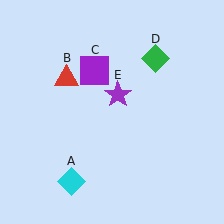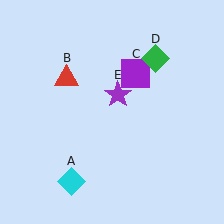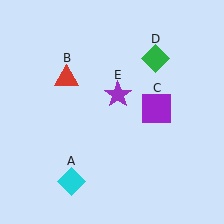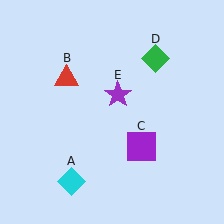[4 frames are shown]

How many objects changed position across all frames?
1 object changed position: purple square (object C).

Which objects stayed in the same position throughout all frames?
Cyan diamond (object A) and red triangle (object B) and green diamond (object D) and purple star (object E) remained stationary.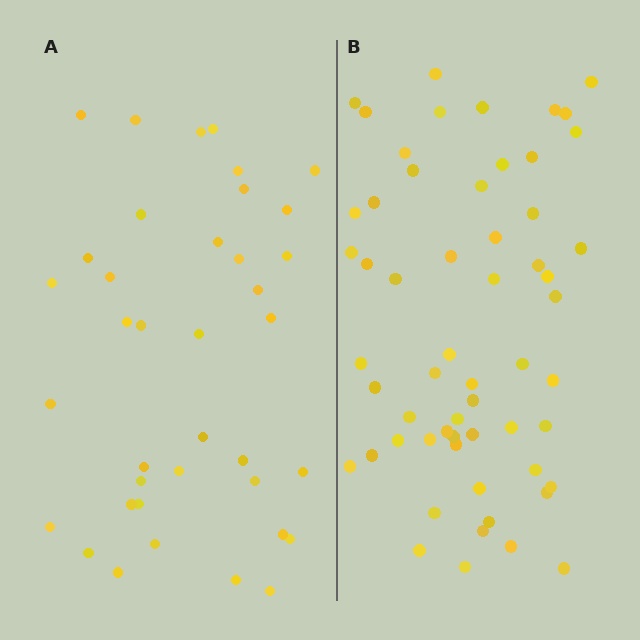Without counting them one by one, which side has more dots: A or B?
Region B (the right region) has more dots.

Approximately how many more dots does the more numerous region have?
Region B has approximately 20 more dots than region A.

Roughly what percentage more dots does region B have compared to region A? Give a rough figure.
About 55% more.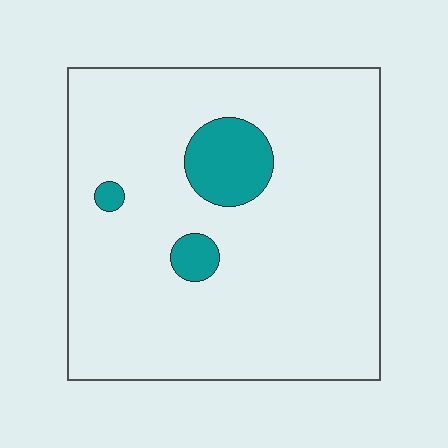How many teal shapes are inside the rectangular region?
3.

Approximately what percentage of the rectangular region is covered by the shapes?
Approximately 10%.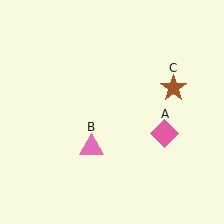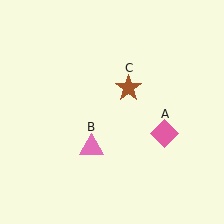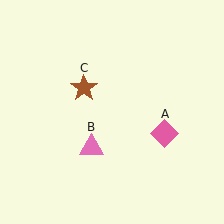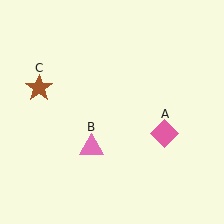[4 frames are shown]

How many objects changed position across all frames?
1 object changed position: brown star (object C).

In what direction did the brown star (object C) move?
The brown star (object C) moved left.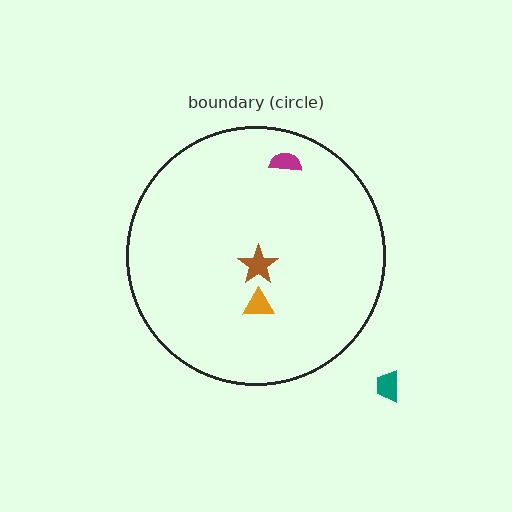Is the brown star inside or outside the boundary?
Inside.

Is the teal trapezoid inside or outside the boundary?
Outside.